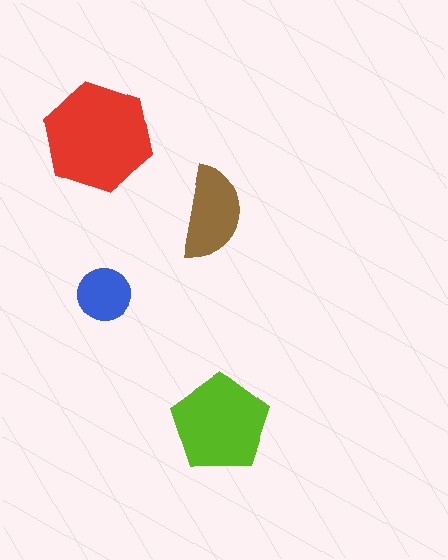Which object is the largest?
The red hexagon.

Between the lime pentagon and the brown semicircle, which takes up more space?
The lime pentagon.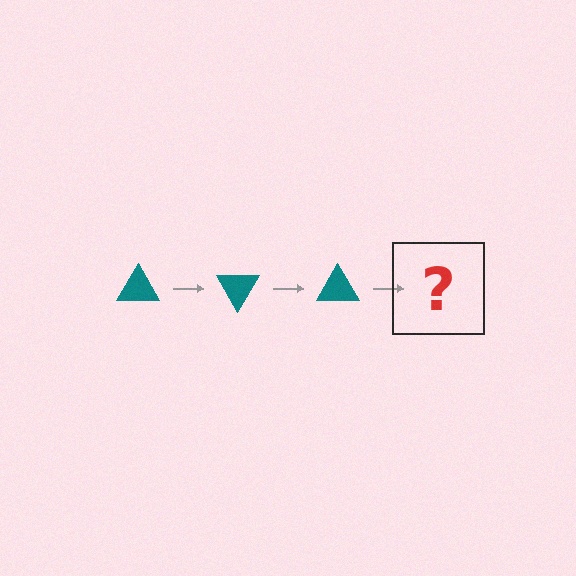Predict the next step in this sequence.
The next step is a teal triangle rotated 180 degrees.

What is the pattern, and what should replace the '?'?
The pattern is that the triangle rotates 60 degrees each step. The '?' should be a teal triangle rotated 180 degrees.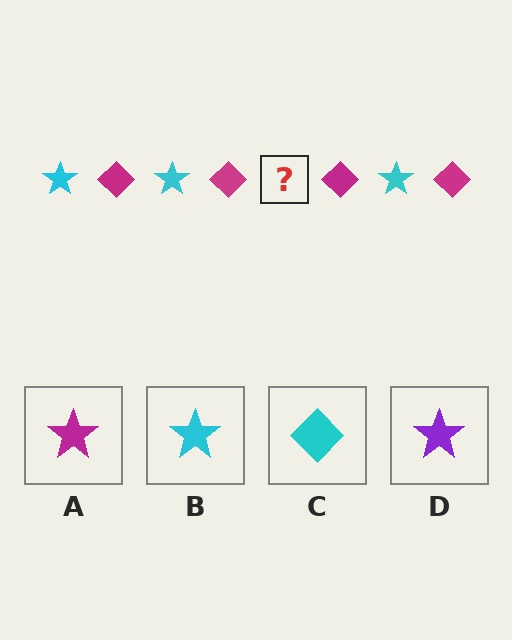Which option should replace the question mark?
Option B.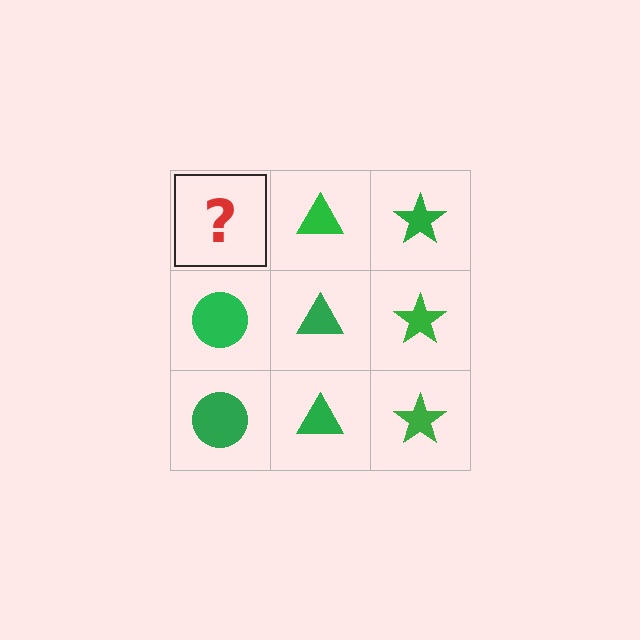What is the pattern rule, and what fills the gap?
The rule is that each column has a consistent shape. The gap should be filled with a green circle.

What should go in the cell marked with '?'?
The missing cell should contain a green circle.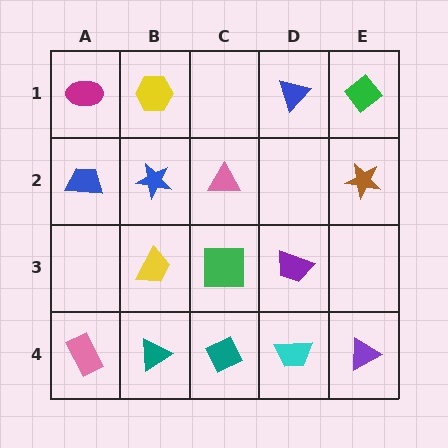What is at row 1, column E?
A green diamond.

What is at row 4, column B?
A teal triangle.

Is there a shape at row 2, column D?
No, that cell is empty.